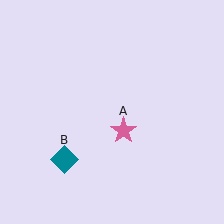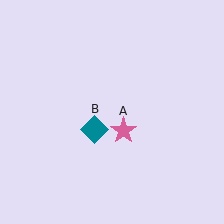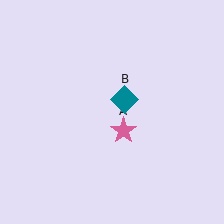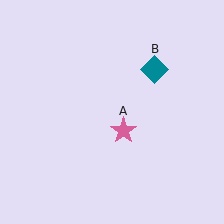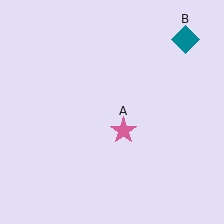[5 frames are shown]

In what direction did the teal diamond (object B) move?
The teal diamond (object B) moved up and to the right.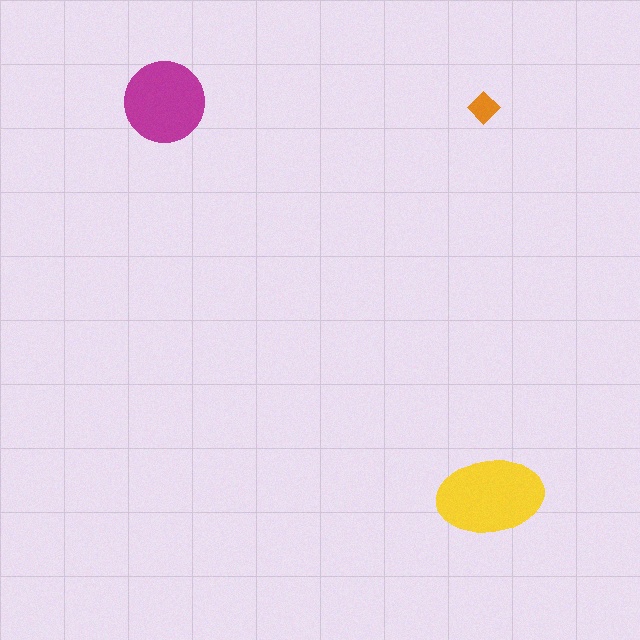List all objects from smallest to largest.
The orange diamond, the magenta circle, the yellow ellipse.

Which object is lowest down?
The yellow ellipse is bottommost.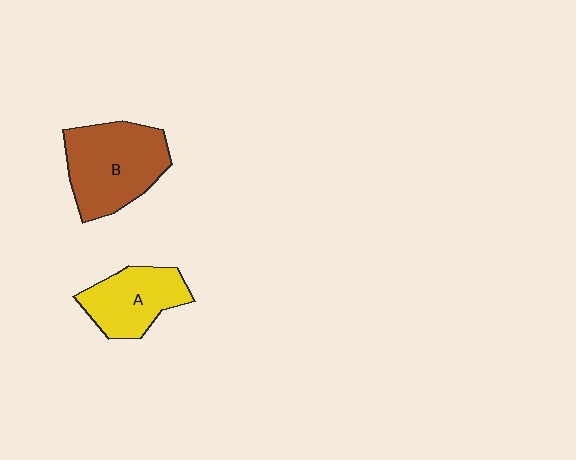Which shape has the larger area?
Shape B (brown).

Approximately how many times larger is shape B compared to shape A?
Approximately 1.4 times.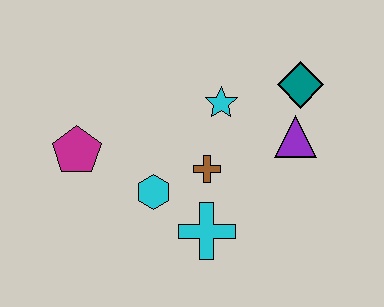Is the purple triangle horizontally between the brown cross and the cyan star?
No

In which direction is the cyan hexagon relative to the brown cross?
The cyan hexagon is to the left of the brown cross.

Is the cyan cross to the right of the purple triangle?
No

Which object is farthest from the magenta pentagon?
The teal diamond is farthest from the magenta pentagon.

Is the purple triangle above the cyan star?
No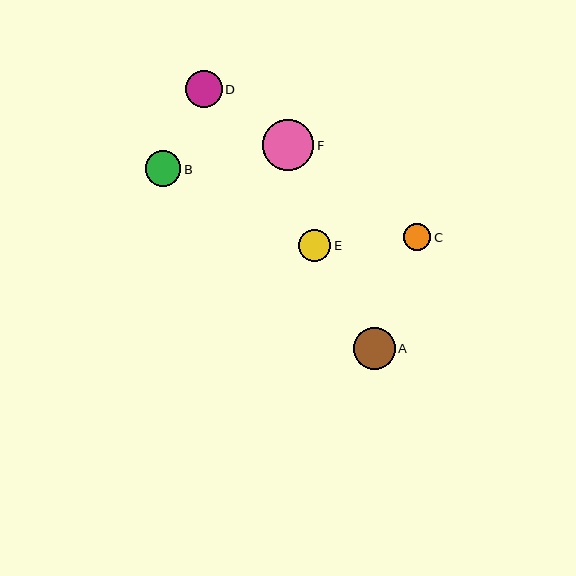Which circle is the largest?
Circle F is the largest with a size of approximately 51 pixels.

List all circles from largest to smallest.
From largest to smallest: F, A, D, B, E, C.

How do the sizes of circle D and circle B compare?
Circle D and circle B are approximately the same size.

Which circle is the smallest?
Circle C is the smallest with a size of approximately 27 pixels.